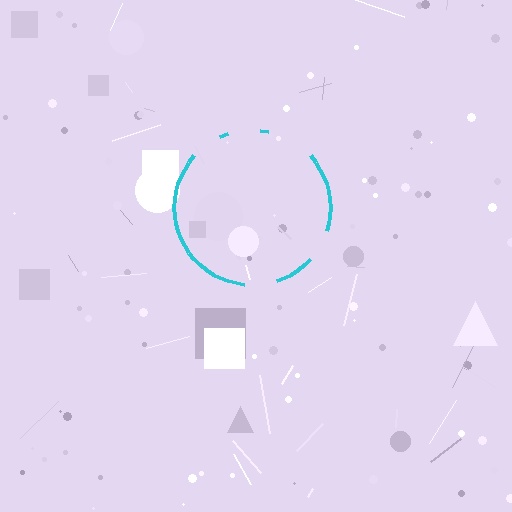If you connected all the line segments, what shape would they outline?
They would outline a circle.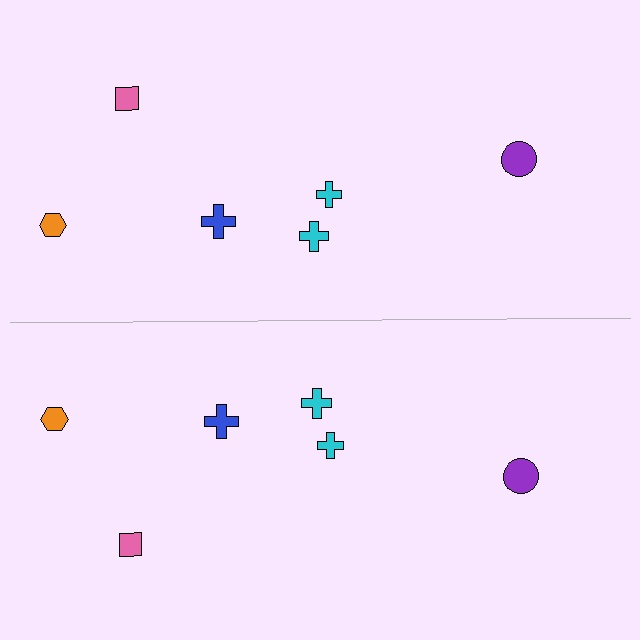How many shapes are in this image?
There are 12 shapes in this image.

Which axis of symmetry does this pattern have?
The pattern has a horizontal axis of symmetry running through the center of the image.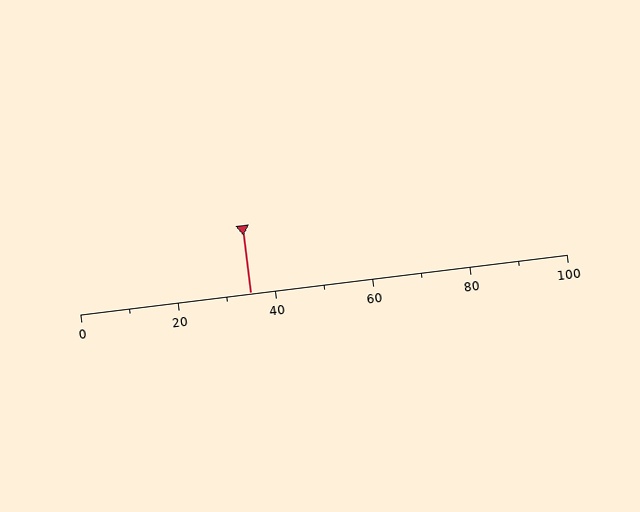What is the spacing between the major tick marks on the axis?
The major ticks are spaced 20 apart.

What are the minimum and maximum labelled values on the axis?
The axis runs from 0 to 100.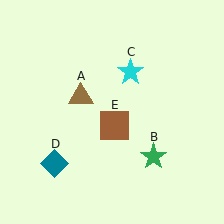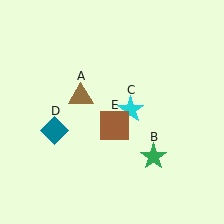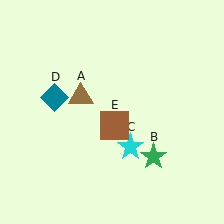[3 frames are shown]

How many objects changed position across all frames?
2 objects changed position: cyan star (object C), teal diamond (object D).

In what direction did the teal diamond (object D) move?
The teal diamond (object D) moved up.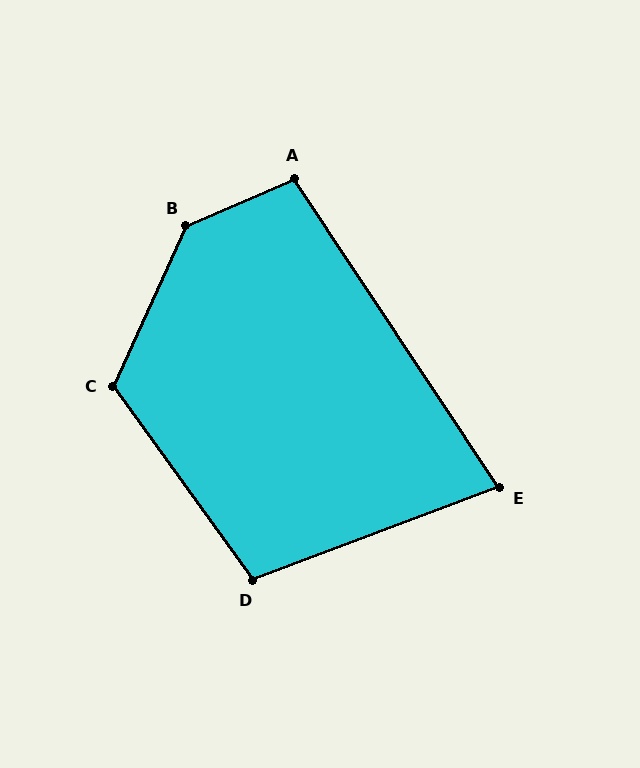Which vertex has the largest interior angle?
B, at approximately 138 degrees.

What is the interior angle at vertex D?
Approximately 105 degrees (obtuse).